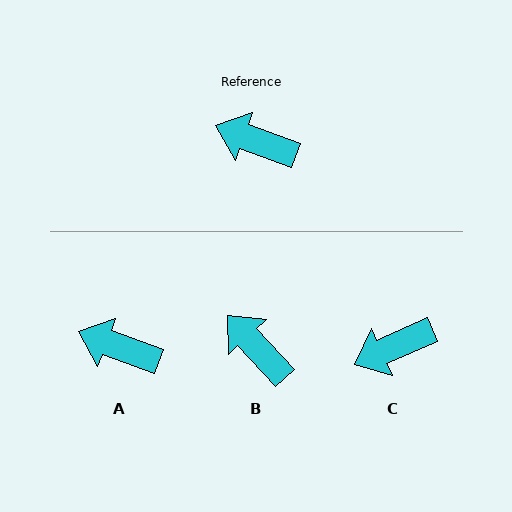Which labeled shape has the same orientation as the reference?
A.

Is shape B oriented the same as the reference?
No, it is off by about 27 degrees.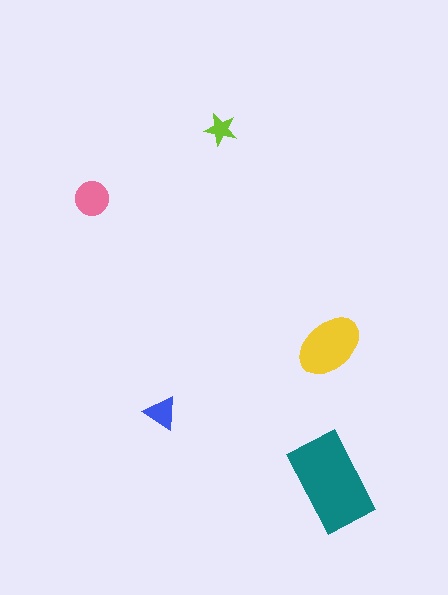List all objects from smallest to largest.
The lime star, the blue triangle, the pink circle, the yellow ellipse, the teal rectangle.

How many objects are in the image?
There are 5 objects in the image.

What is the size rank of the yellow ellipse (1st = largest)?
2nd.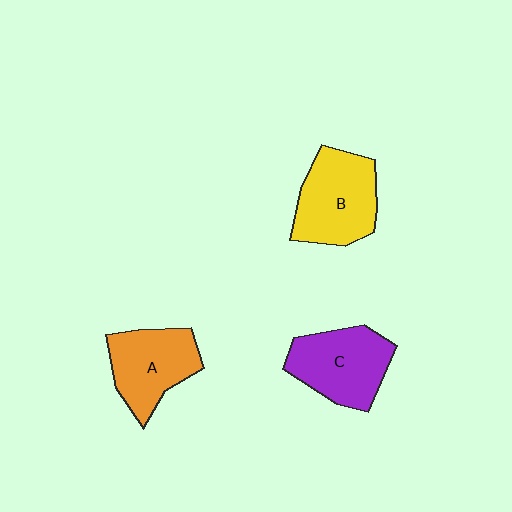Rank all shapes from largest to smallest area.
From largest to smallest: B (yellow), C (purple), A (orange).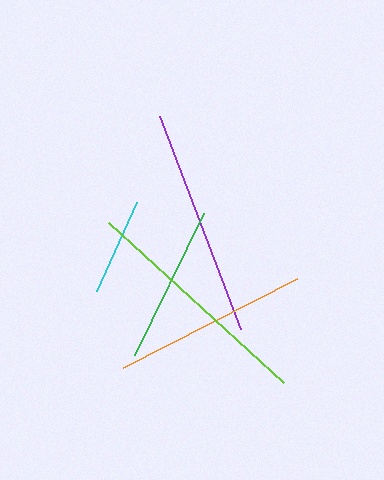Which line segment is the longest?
The lime line is the longest at approximately 237 pixels.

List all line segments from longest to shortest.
From longest to shortest: lime, purple, orange, green, cyan.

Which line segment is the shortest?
The cyan line is the shortest at approximately 97 pixels.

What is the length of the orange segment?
The orange segment is approximately 195 pixels long.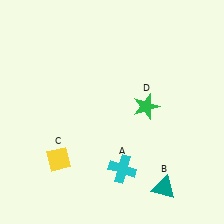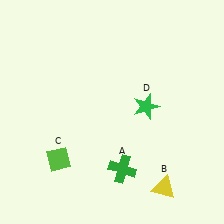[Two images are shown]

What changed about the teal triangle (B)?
In Image 1, B is teal. In Image 2, it changed to yellow.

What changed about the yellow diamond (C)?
In Image 1, C is yellow. In Image 2, it changed to lime.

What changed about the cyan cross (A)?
In Image 1, A is cyan. In Image 2, it changed to green.